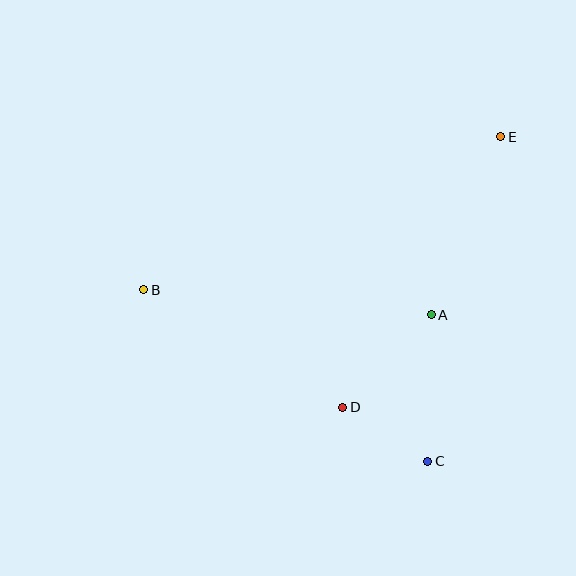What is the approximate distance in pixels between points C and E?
The distance between C and E is approximately 332 pixels.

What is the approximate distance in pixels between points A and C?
The distance between A and C is approximately 146 pixels.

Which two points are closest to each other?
Points C and D are closest to each other.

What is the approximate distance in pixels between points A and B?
The distance between A and B is approximately 289 pixels.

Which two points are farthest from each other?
Points B and E are farthest from each other.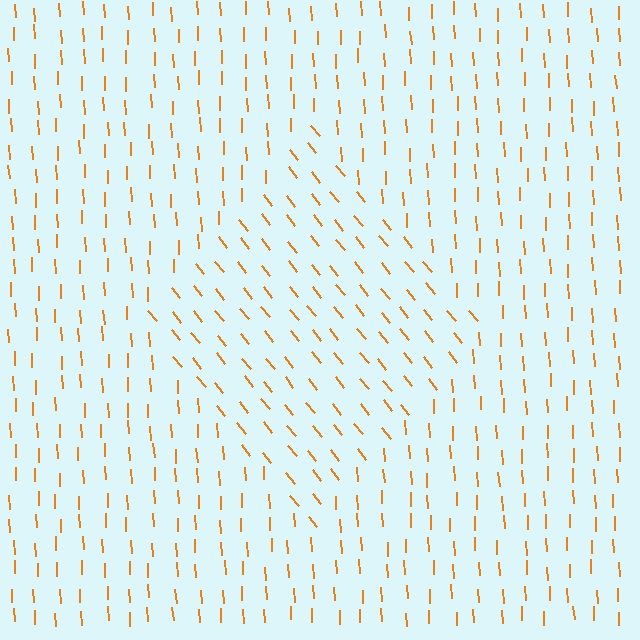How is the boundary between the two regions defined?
The boundary is defined purely by a change in line orientation (approximately 36 degrees difference). All lines are the same color and thickness.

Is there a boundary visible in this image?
Yes, there is a texture boundary formed by a change in line orientation.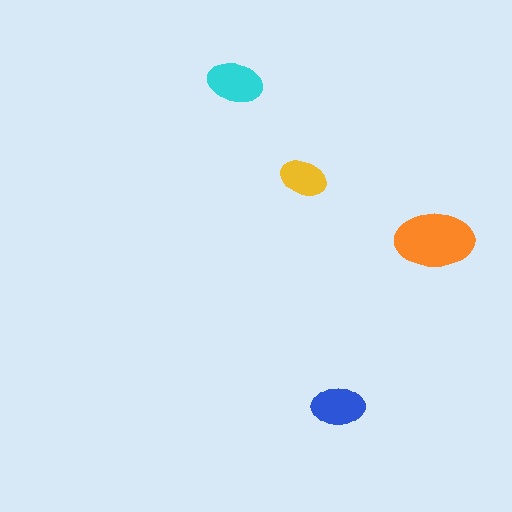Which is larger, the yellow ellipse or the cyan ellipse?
The cyan one.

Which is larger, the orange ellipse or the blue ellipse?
The orange one.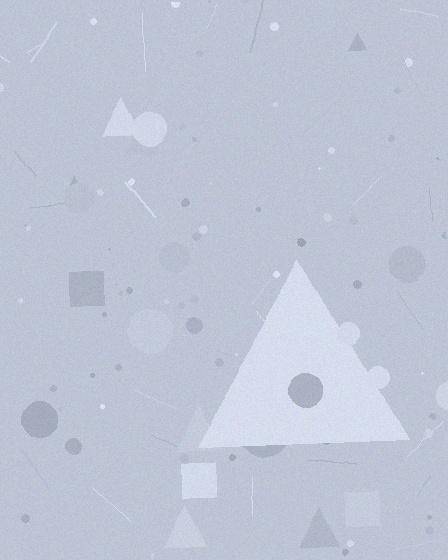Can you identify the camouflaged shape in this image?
The camouflaged shape is a triangle.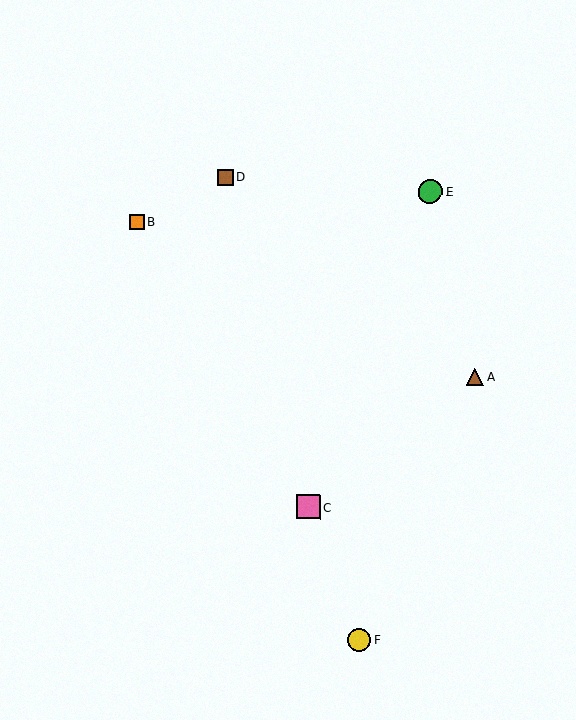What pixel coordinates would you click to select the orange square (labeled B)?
Click at (137, 222) to select the orange square B.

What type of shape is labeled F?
Shape F is a yellow circle.